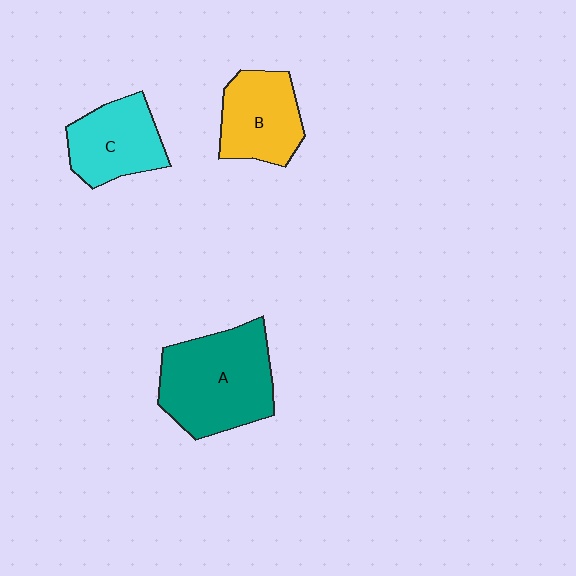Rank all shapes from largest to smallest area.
From largest to smallest: A (teal), B (yellow), C (cyan).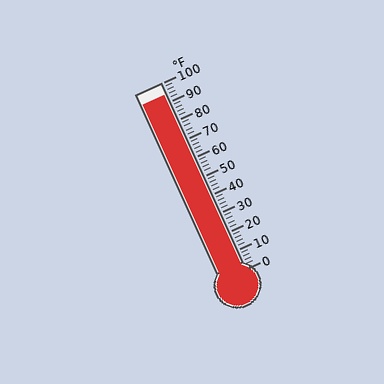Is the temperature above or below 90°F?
The temperature is above 90°F.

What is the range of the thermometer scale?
The thermometer scale ranges from 0°F to 100°F.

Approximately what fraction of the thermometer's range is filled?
The thermometer is filled to approximately 95% of its range.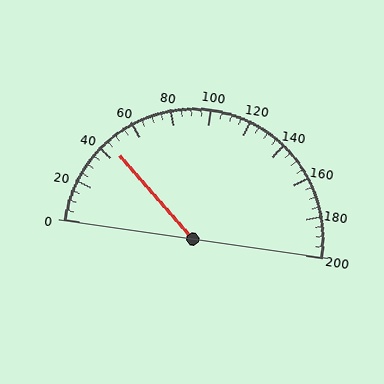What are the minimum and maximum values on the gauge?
The gauge ranges from 0 to 200.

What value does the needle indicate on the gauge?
The needle indicates approximately 45.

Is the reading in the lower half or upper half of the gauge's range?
The reading is in the lower half of the range (0 to 200).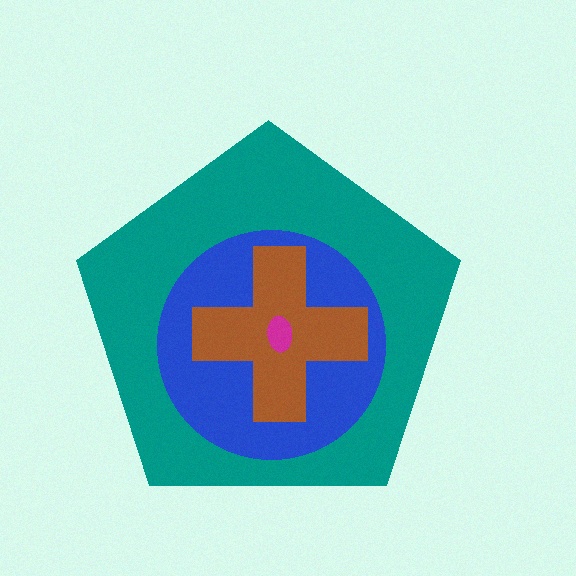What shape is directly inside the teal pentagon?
The blue circle.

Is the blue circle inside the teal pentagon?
Yes.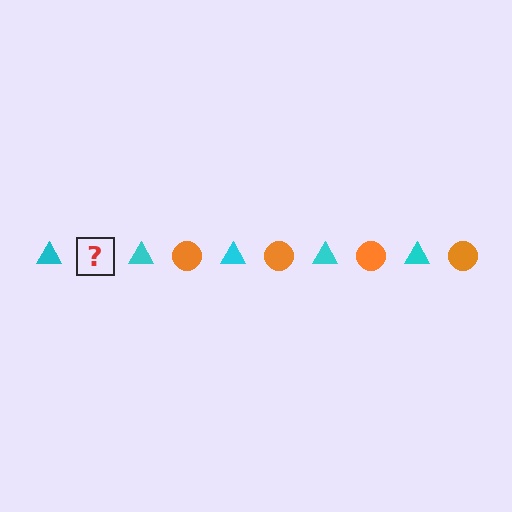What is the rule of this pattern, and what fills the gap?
The rule is that the pattern alternates between cyan triangle and orange circle. The gap should be filled with an orange circle.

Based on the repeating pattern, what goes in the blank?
The blank should be an orange circle.